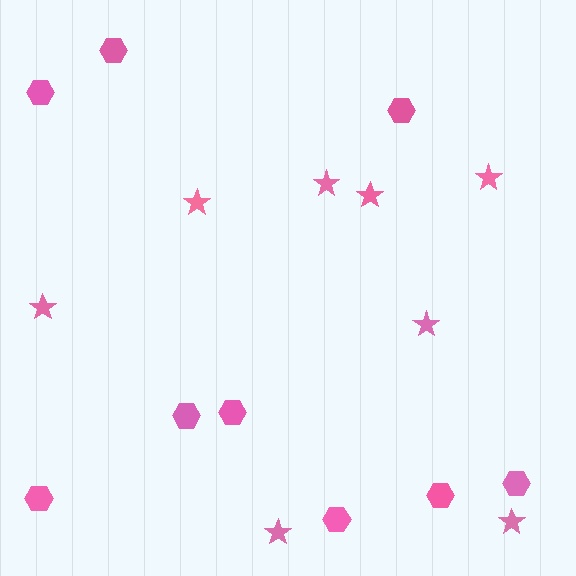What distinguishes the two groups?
There are 2 groups: one group of stars (8) and one group of hexagons (9).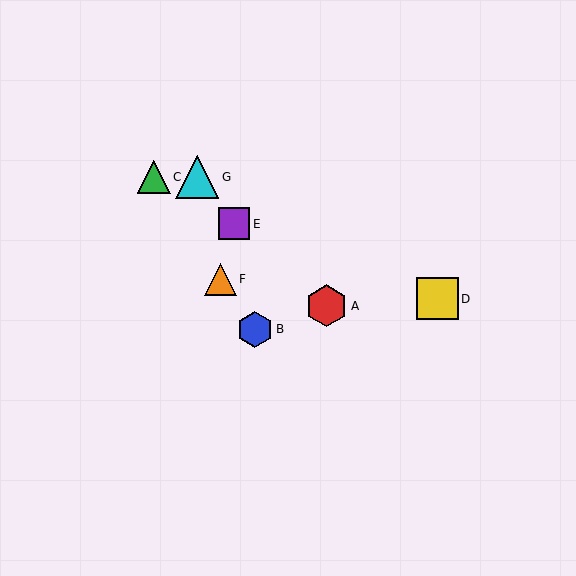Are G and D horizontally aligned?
No, G is at y≈177 and D is at y≈299.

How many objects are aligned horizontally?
2 objects (C, G) are aligned horizontally.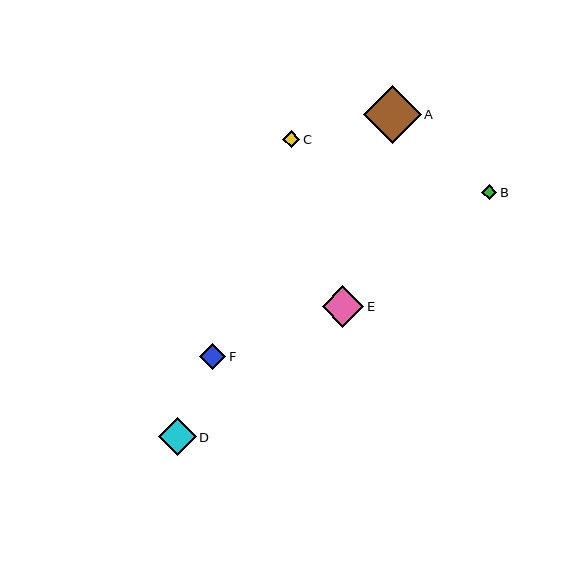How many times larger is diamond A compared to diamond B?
Diamond A is approximately 3.8 times the size of diamond B.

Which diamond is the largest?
Diamond A is the largest with a size of approximately 58 pixels.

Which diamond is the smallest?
Diamond B is the smallest with a size of approximately 15 pixels.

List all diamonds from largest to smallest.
From largest to smallest: A, E, D, F, C, B.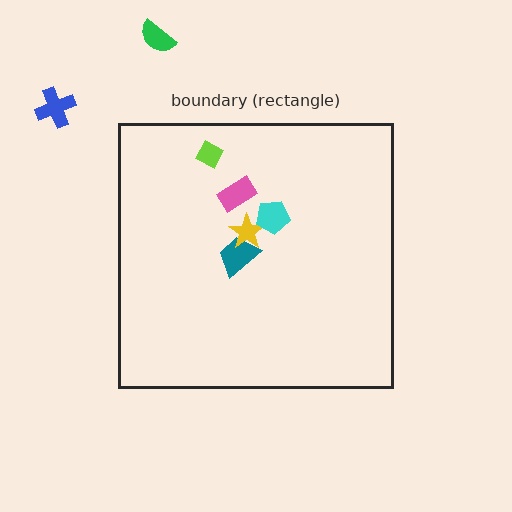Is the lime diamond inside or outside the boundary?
Inside.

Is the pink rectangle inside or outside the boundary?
Inside.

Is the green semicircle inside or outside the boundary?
Outside.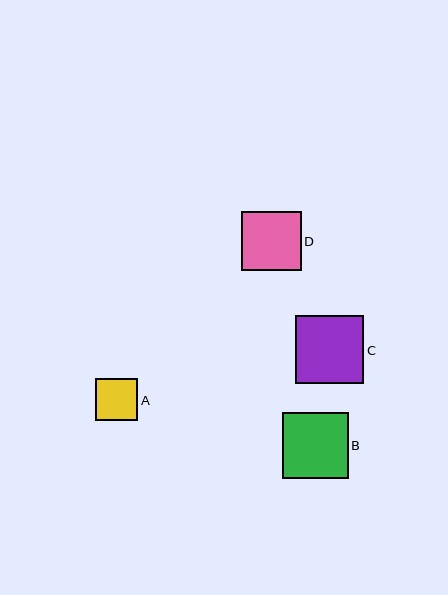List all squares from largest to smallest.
From largest to smallest: C, B, D, A.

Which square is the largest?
Square C is the largest with a size of approximately 68 pixels.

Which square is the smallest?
Square A is the smallest with a size of approximately 42 pixels.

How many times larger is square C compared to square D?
Square C is approximately 1.1 times the size of square D.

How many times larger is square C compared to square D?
Square C is approximately 1.1 times the size of square D.